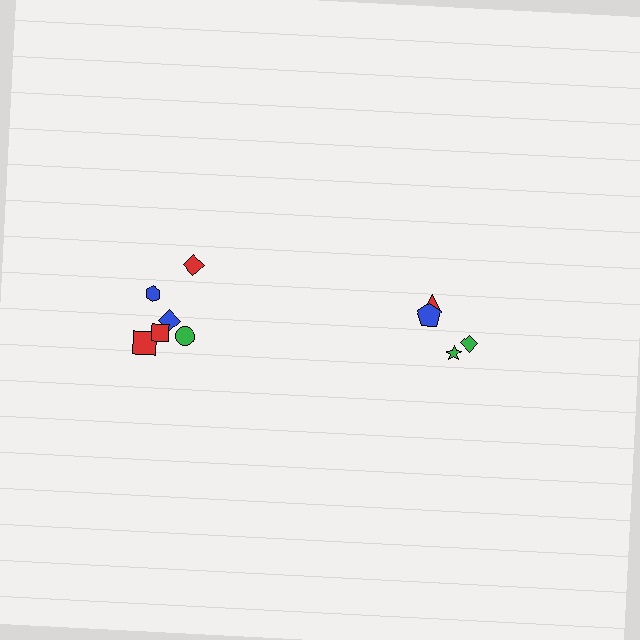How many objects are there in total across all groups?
There are 10 objects.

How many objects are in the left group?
There are 6 objects.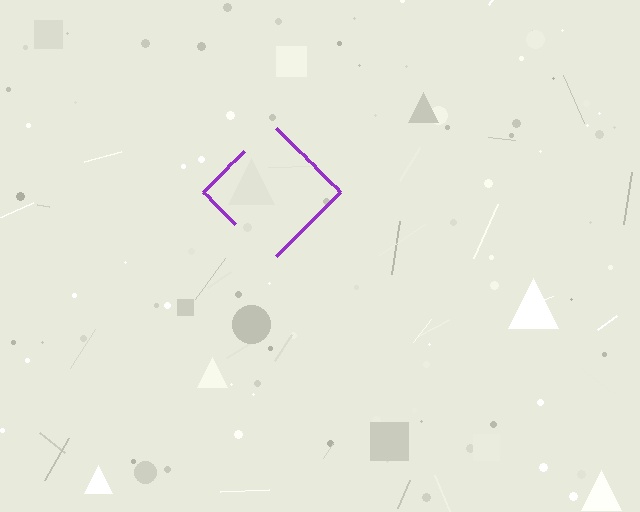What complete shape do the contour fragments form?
The contour fragments form a diamond.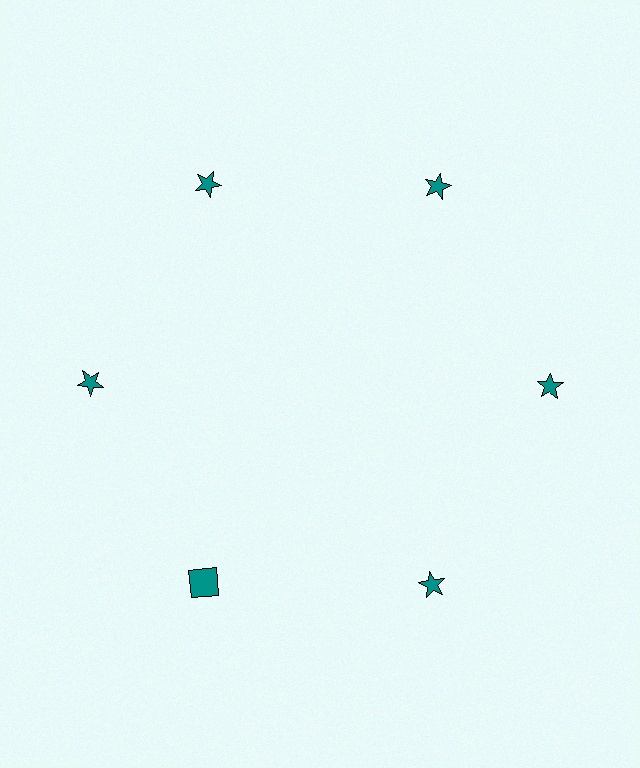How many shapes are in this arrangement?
There are 6 shapes arranged in a ring pattern.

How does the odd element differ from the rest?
It has a different shape: square instead of star.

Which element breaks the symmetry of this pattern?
The teal square at roughly the 7 o'clock position breaks the symmetry. All other shapes are teal stars.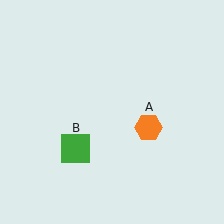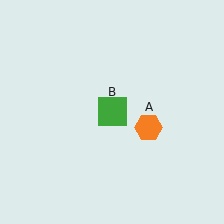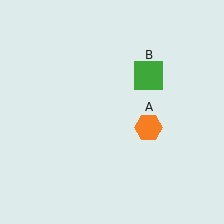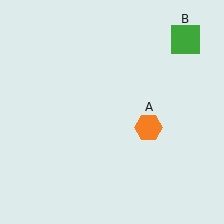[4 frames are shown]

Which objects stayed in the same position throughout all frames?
Orange hexagon (object A) remained stationary.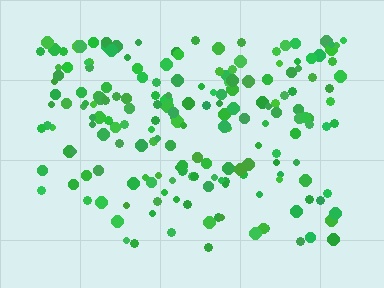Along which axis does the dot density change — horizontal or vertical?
Vertical.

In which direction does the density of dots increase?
From bottom to top, with the top side densest.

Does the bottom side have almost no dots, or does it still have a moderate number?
Still a moderate number, just noticeably fewer than the top.